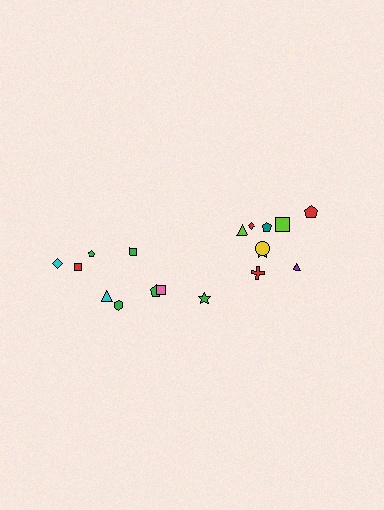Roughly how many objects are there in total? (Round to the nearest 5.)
Roughly 20 objects in total.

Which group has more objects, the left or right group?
The right group.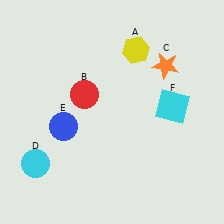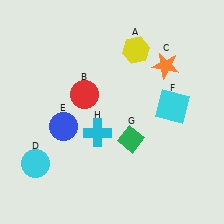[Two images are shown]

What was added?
A green diamond (G), a cyan cross (H) were added in Image 2.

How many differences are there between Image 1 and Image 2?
There are 2 differences between the two images.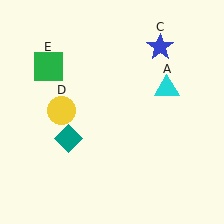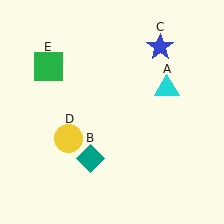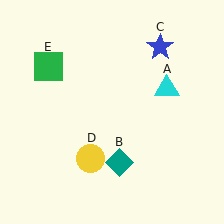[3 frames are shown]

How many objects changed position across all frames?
2 objects changed position: teal diamond (object B), yellow circle (object D).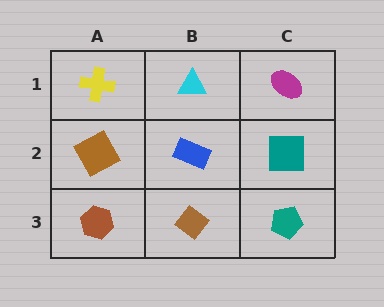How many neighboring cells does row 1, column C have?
2.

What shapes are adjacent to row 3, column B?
A blue rectangle (row 2, column B), a brown hexagon (row 3, column A), a teal pentagon (row 3, column C).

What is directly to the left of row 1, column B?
A yellow cross.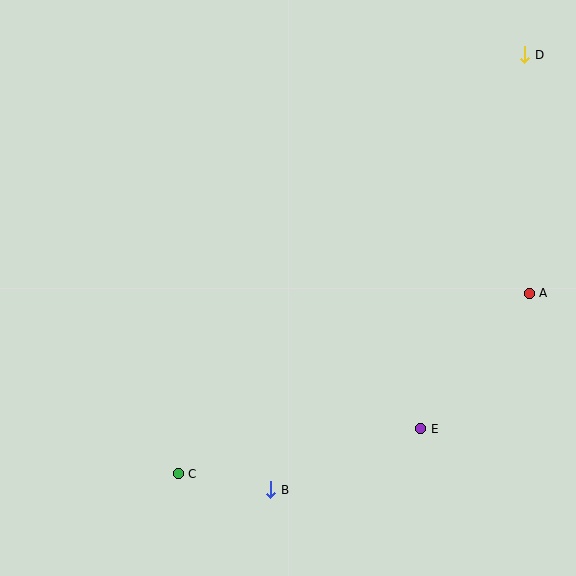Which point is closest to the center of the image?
Point E at (421, 429) is closest to the center.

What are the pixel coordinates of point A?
Point A is at (529, 293).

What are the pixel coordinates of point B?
Point B is at (271, 490).